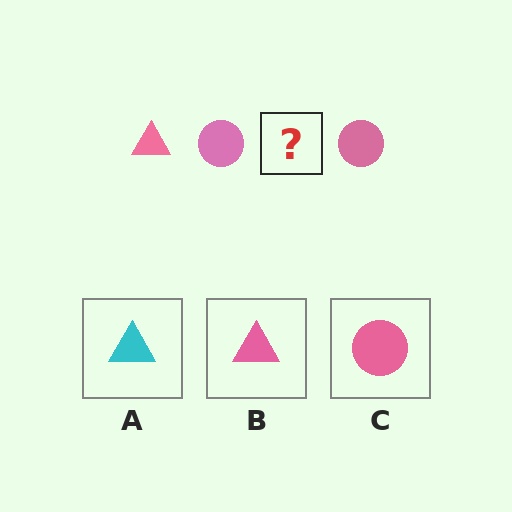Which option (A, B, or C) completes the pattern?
B.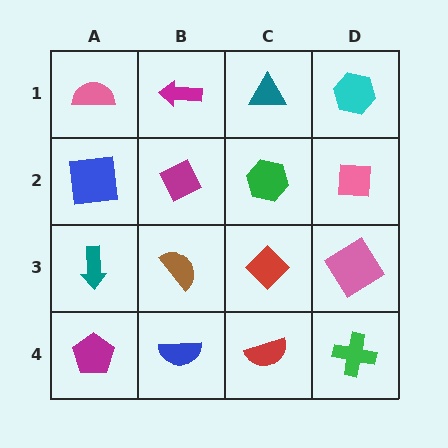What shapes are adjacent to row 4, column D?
A pink diamond (row 3, column D), a red semicircle (row 4, column C).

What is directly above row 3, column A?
A blue square.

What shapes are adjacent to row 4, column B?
A brown semicircle (row 3, column B), a magenta pentagon (row 4, column A), a red semicircle (row 4, column C).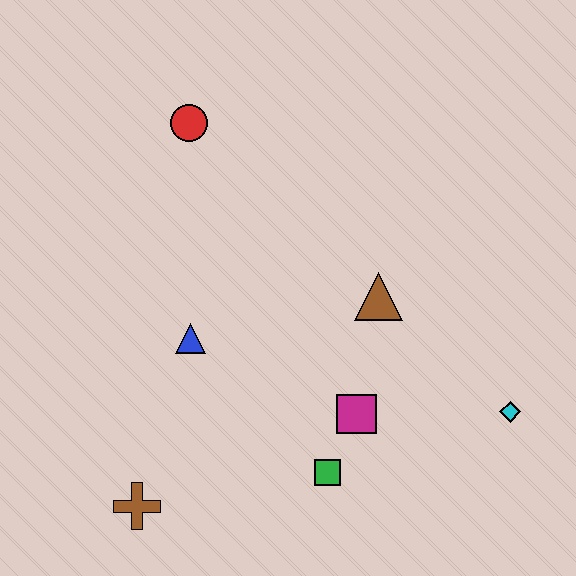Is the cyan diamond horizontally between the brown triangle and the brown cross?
No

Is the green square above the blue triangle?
No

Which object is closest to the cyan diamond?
The magenta square is closest to the cyan diamond.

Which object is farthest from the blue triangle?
The cyan diamond is farthest from the blue triangle.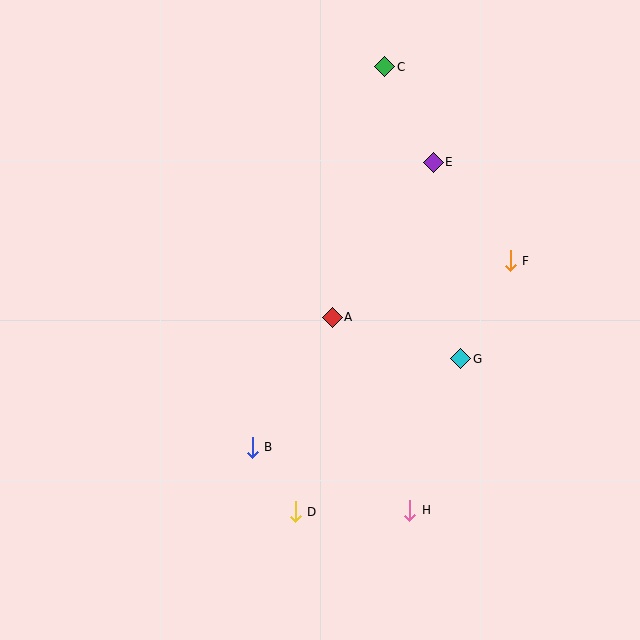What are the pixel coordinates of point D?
Point D is at (295, 512).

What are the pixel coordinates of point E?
Point E is at (433, 162).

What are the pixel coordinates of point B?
Point B is at (252, 447).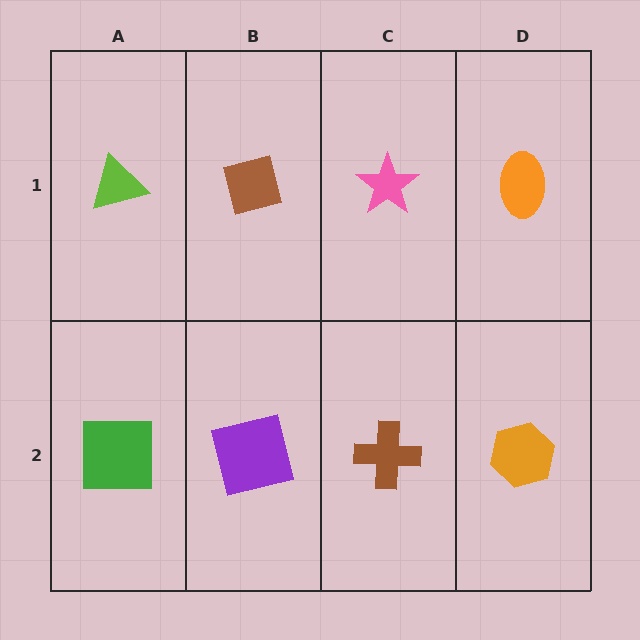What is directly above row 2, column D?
An orange ellipse.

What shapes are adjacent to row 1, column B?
A purple square (row 2, column B), a lime triangle (row 1, column A), a pink star (row 1, column C).